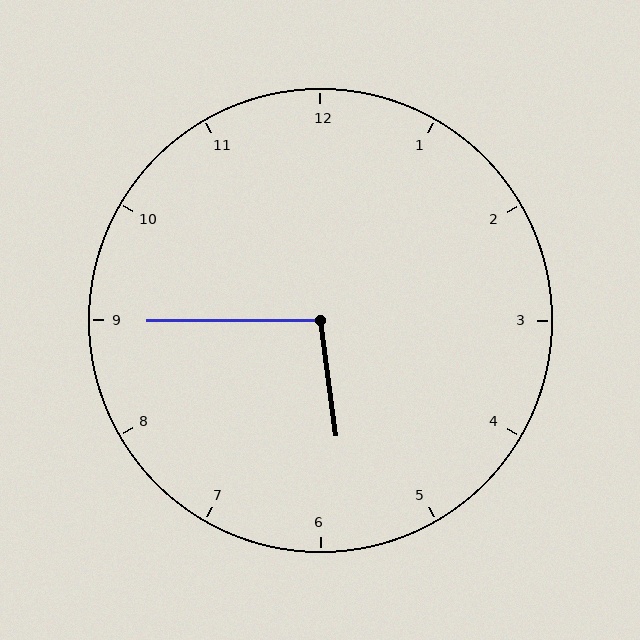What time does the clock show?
5:45.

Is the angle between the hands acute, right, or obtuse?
It is obtuse.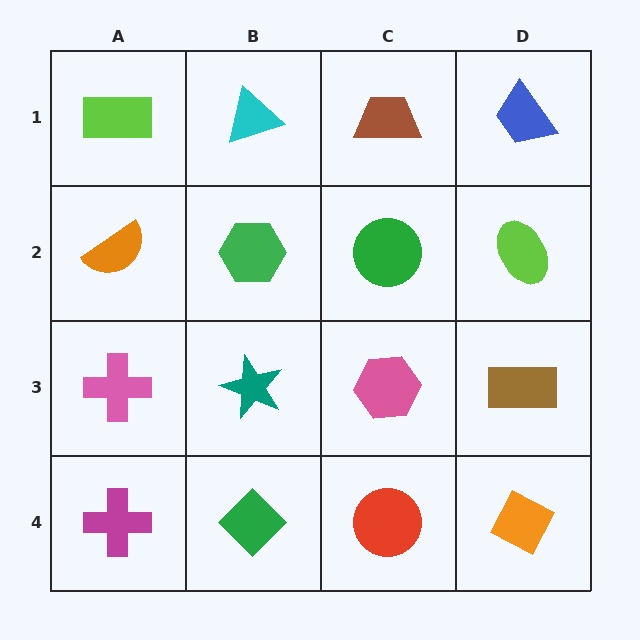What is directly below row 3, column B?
A green diamond.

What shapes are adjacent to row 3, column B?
A green hexagon (row 2, column B), a green diamond (row 4, column B), a pink cross (row 3, column A), a pink hexagon (row 3, column C).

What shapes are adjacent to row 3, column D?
A lime ellipse (row 2, column D), an orange diamond (row 4, column D), a pink hexagon (row 3, column C).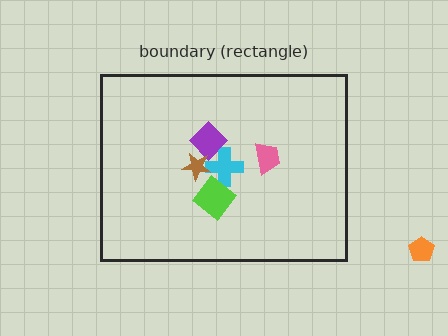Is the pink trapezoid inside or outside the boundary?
Inside.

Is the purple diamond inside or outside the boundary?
Inside.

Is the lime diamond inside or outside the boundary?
Inside.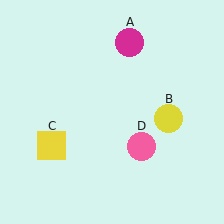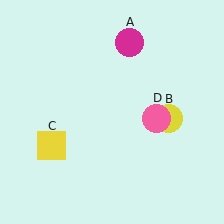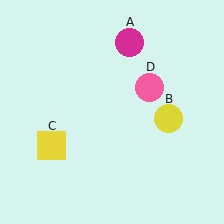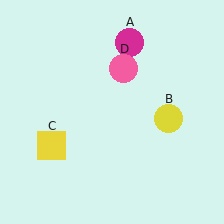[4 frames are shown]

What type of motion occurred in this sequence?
The pink circle (object D) rotated counterclockwise around the center of the scene.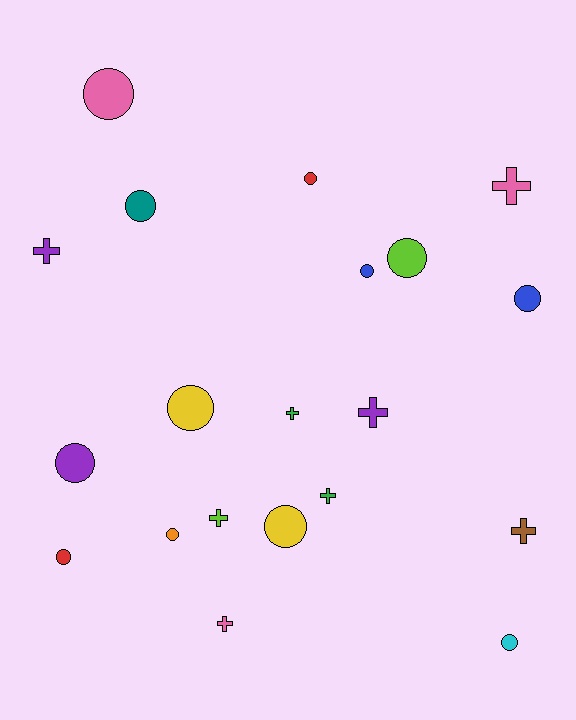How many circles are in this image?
There are 12 circles.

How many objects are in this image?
There are 20 objects.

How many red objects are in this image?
There are 2 red objects.